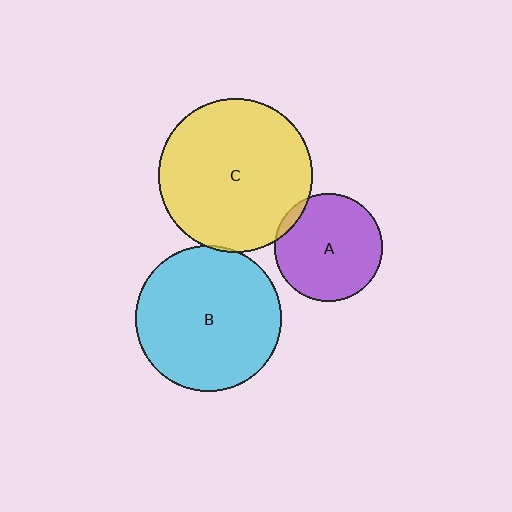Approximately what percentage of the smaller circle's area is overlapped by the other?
Approximately 5%.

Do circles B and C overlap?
Yes.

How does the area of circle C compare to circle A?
Approximately 2.0 times.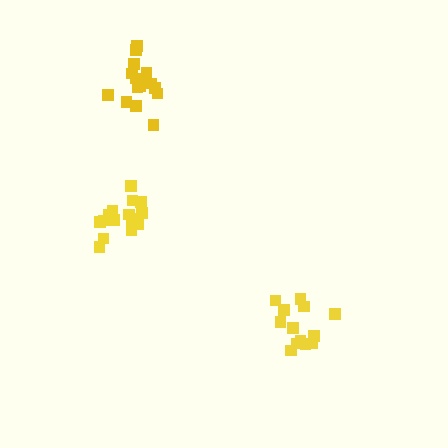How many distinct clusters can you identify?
There are 3 distinct clusters.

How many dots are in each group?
Group 1: 15 dots, Group 2: 16 dots, Group 3: 13 dots (44 total).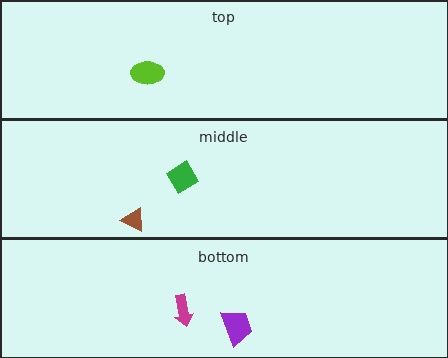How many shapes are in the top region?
1.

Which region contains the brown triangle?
The middle region.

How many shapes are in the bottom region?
2.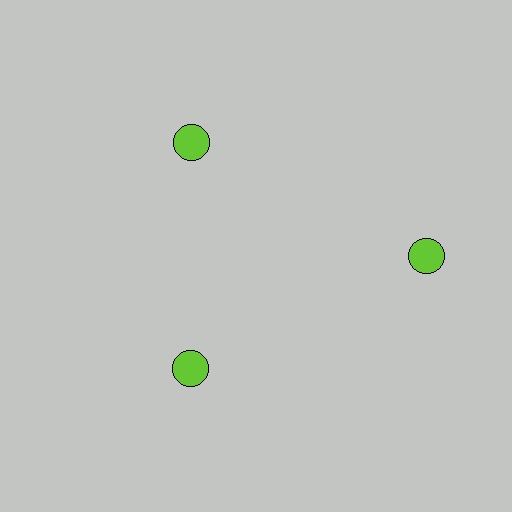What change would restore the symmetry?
The symmetry would be restored by moving it inward, back onto the ring so that all 3 circles sit at equal angles and equal distance from the center.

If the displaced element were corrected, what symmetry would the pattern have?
It would have 3-fold rotational symmetry — the pattern would map onto itself every 120 degrees.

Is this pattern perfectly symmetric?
No. The 3 lime circles are arranged in a ring, but one element near the 3 o'clock position is pushed outward from the center, breaking the 3-fold rotational symmetry.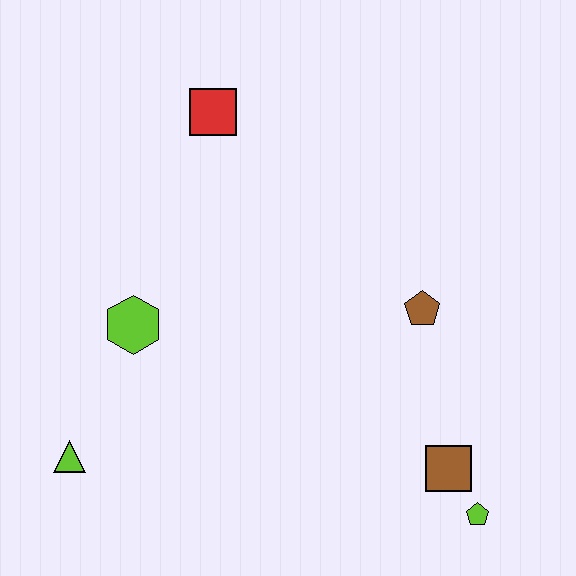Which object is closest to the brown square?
The lime pentagon is closest to the brown square.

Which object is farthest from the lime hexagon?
The lime pentagon is farthest from the lime hexagon.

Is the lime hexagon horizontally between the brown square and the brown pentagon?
No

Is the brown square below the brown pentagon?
Yes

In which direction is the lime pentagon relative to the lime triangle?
The lime pentagon is to the right of the lime triangle.